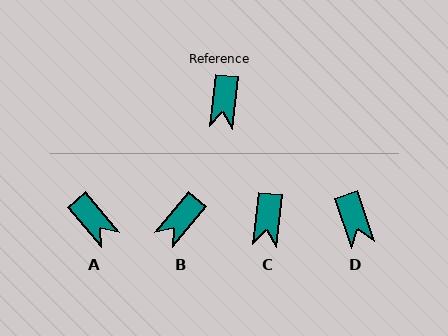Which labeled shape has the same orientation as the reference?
C.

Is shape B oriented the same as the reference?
No, it is off by about 33 degrees.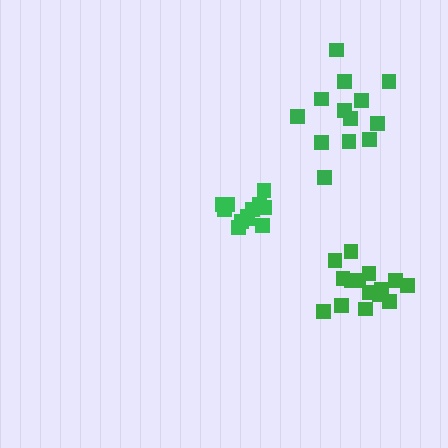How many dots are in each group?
Group 1: 12 dots, Group 2: 13 dots, Group 3: 15 dots (40 total).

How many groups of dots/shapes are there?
There are 3 groups.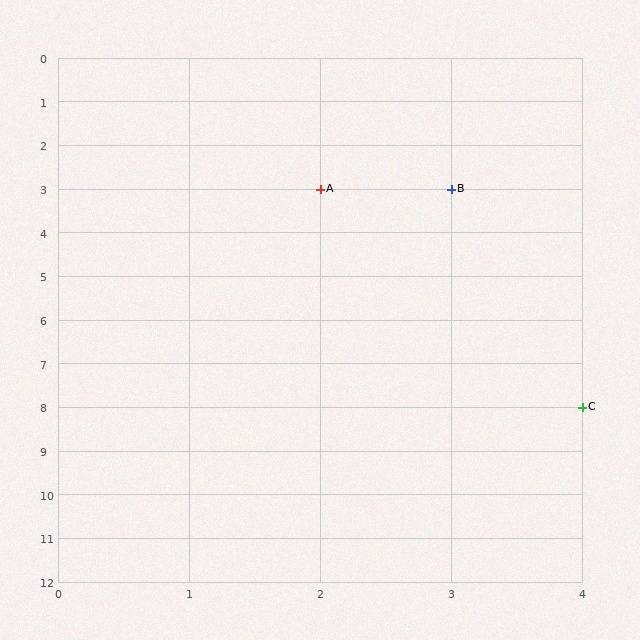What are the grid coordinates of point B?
Point B is at grid coordinates (3, 3).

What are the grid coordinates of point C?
Point C is at grid coordinates (4, 8).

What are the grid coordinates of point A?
Point A is at grid coordinates (2, 3).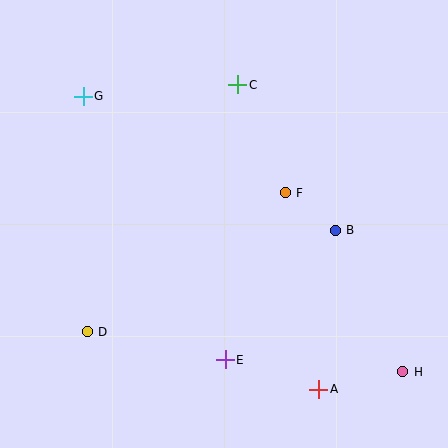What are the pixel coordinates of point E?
Point E is at (225, 360).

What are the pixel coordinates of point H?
Point H is at (403, 372).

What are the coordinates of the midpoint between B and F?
The midpoint between B and F is at (310, 211).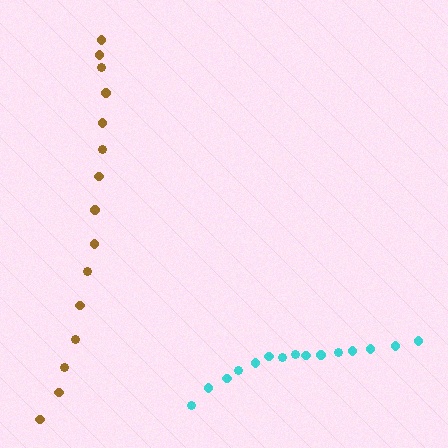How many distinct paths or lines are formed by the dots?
There are 2 distinct paths.